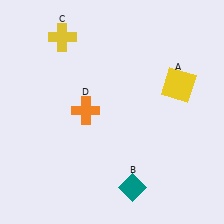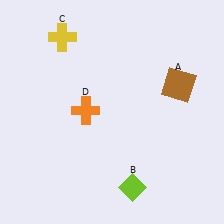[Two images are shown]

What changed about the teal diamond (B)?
In Image 1, B is teal. In Image 2, it changed to lime.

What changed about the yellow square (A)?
In Image 1, A is yellow. In Image 2, it changed to brown.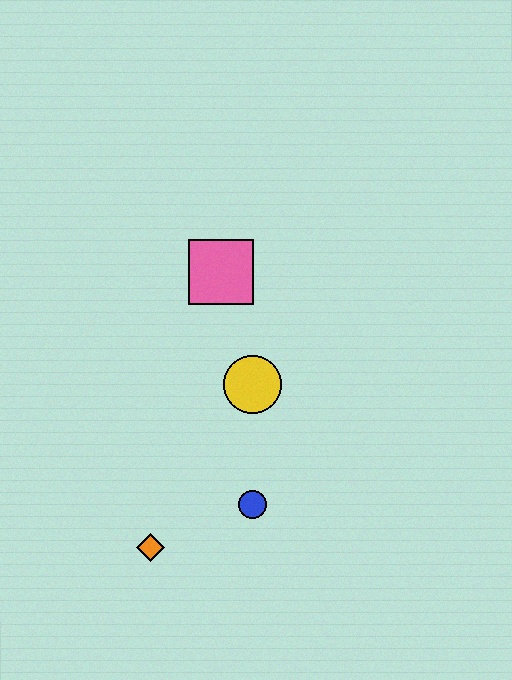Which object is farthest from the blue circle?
The pink square is farthest from the blue circle.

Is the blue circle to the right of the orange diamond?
Yes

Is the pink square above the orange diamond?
Yes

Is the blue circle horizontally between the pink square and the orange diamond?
No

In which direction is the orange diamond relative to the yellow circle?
The orange diamond is below the yellow circle.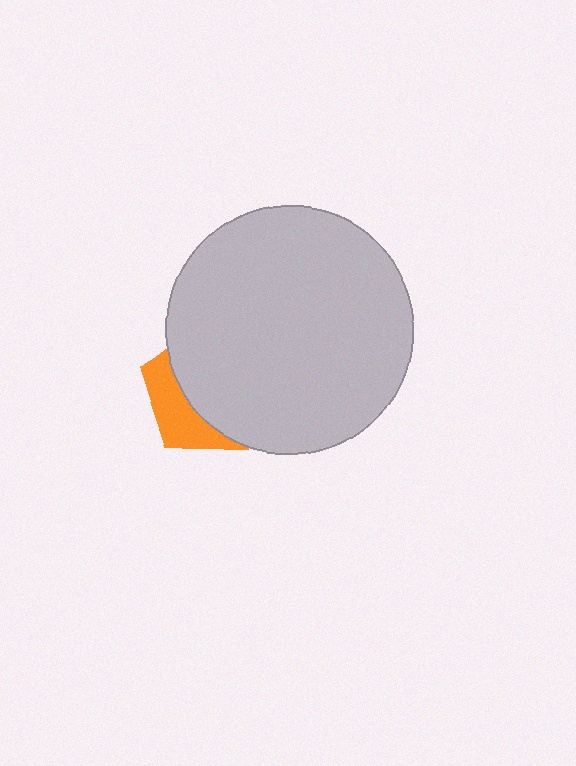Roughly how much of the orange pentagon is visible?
A small part of it is visible (roughly 33%).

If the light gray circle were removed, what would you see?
You would see the complete orange pentagon.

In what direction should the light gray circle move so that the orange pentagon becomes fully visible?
The light gray circle should move right. That is the shortest direction to clear the overlap and leave the orange pentagon fully visible.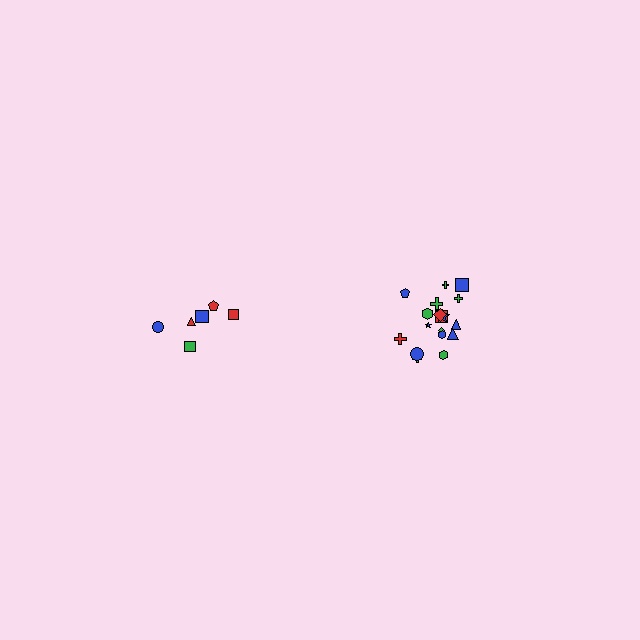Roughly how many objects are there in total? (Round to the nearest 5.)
Roughly 25 objects in total.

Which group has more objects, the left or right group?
The right group.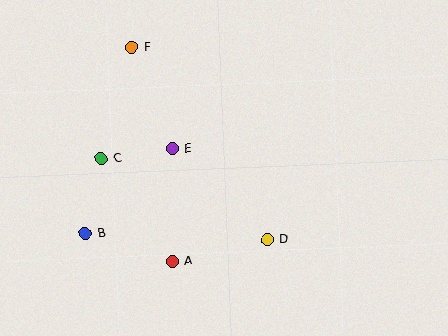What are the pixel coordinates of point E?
Point E is at (173, 149).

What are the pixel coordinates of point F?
Point F is at (132, 47).